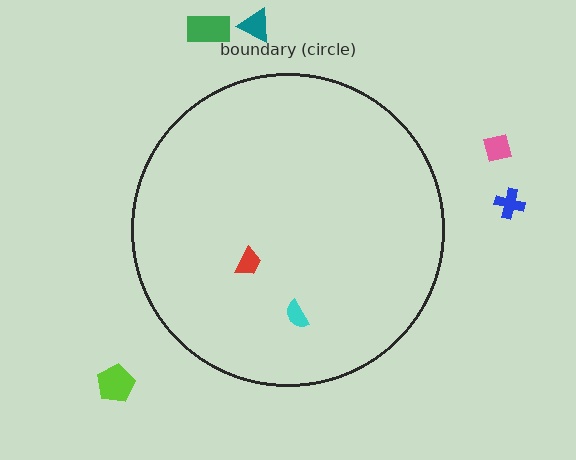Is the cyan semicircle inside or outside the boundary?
Inside.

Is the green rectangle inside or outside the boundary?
Outside.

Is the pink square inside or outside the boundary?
Outside.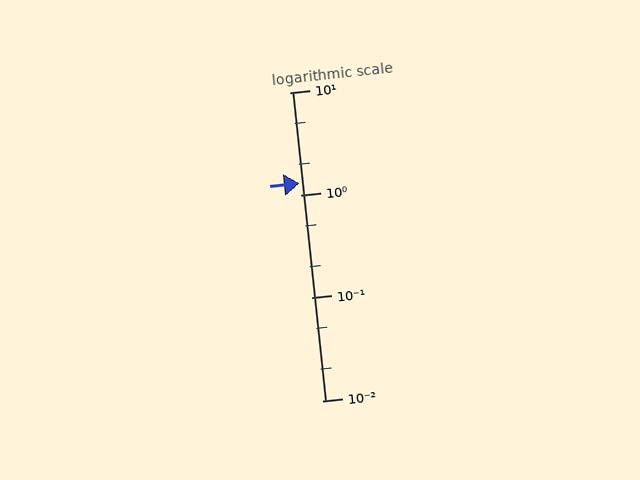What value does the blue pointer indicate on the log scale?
The pointer indicates approximately 1.3.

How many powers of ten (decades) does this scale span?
The scale spans 3 decades, from 0.01 to 10.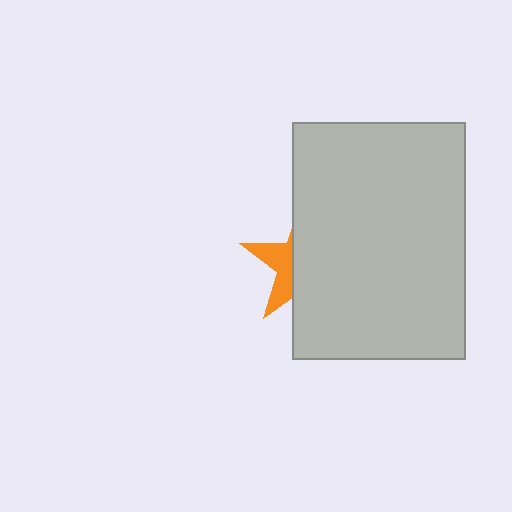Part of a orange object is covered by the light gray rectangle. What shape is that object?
It is a star.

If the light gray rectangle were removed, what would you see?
You would see the complete orange star.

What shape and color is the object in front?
The object in front is a light gray rectangle.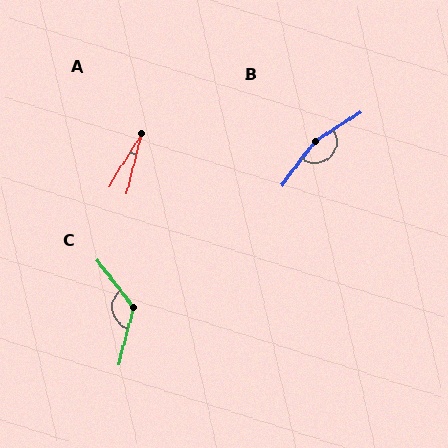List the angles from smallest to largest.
A (18°), C (128°), B (160°).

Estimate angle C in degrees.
Approximately 128 degrees.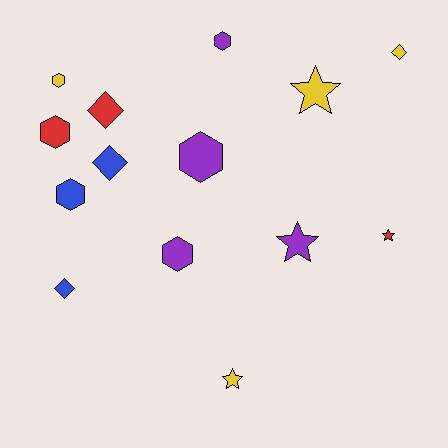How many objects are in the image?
There are 14 objects.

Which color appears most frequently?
Yellow, with 4 objects.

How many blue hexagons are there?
There is 1 blue hexagon.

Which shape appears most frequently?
Hexagon, with 6 objects.